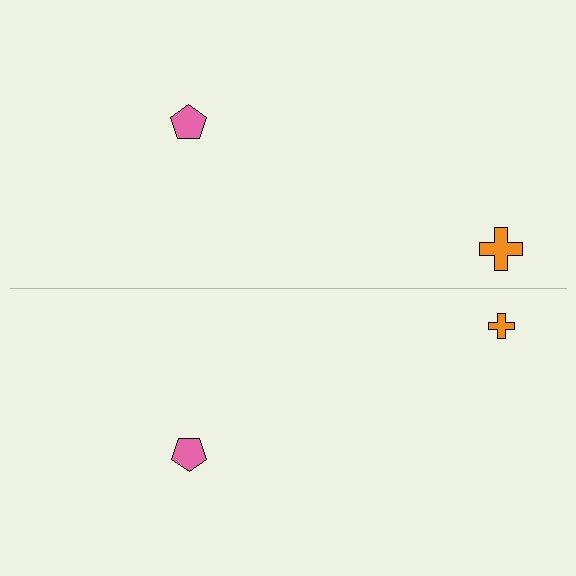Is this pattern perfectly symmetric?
No, the pattern is not perfectly symmetric. The orange cross on the bottom side has a different size than its mirror counterpart.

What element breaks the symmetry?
The orange cross on the bottom side has a different size than its mirror counterpart.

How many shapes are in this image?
There are 4 shapes in this image.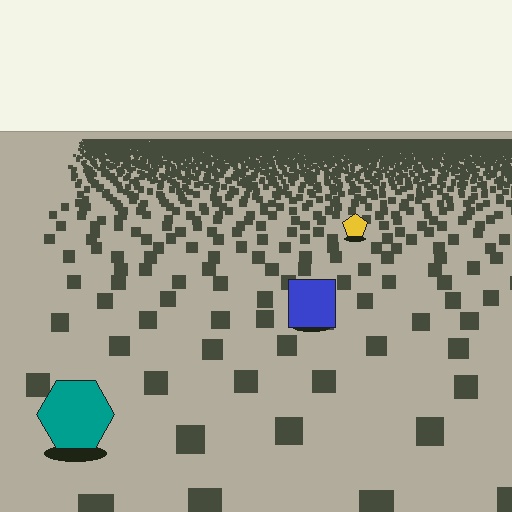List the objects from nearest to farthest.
From nearest to farthest: the teal hexagon, the blue square, the yellow pentagon.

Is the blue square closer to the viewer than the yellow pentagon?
Yes. The blue square is closer — you can tell from the texture gradient: the ground texture is coarser near it.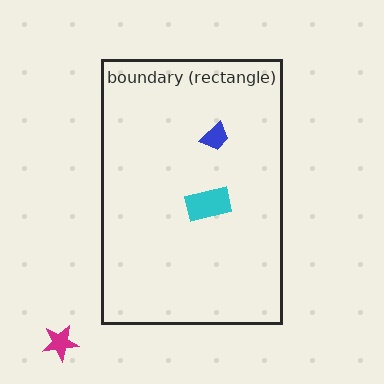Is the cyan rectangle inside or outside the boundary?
Inside.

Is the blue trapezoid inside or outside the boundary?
Inside.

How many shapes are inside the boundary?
2 inside, 1 outside.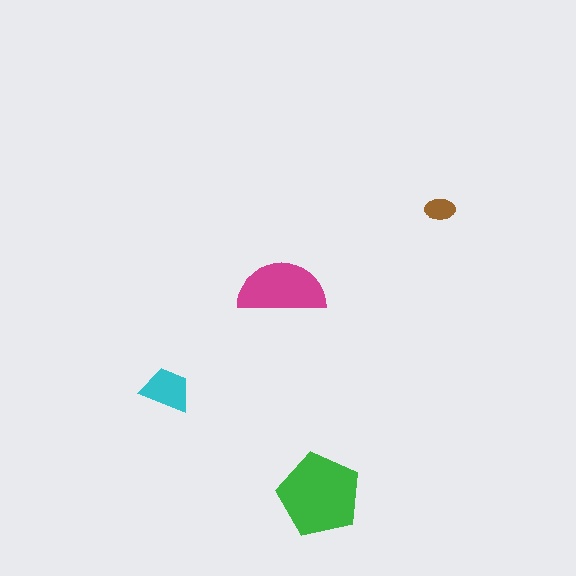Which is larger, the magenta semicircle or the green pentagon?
The green pentagon.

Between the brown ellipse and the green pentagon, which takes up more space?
The green pentagon.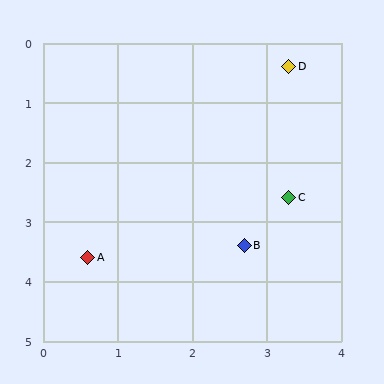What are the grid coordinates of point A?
Point A is at approximately (0.6, 3.6).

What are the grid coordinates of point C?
Point C is at approximately (3.3, 2.6).